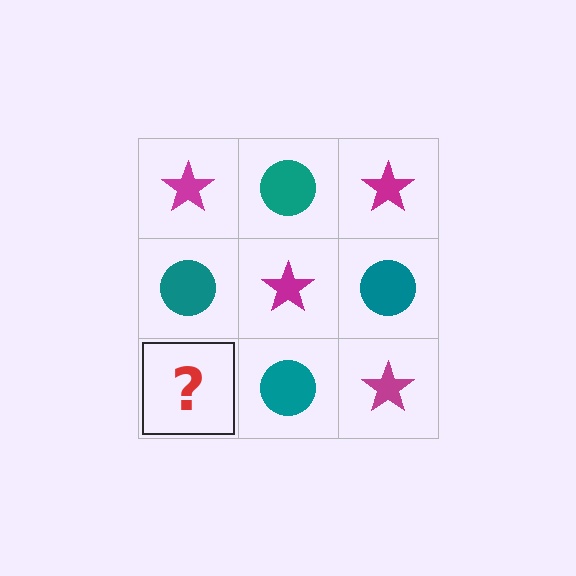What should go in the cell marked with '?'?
The missing cell should contain a magenta star.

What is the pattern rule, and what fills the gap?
The rule is that it alternates magenta star and teal circle in a checkerboard pattern. The gap should be filled with a magenta star.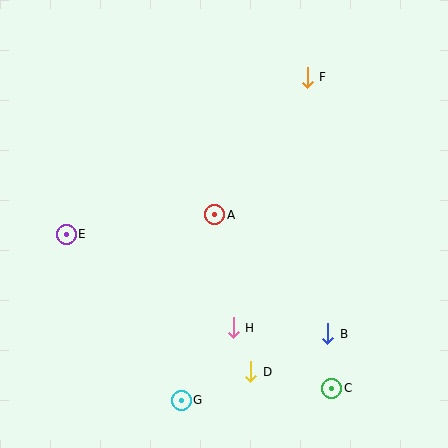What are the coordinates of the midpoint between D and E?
The midpoint between D and E is at (159, 303).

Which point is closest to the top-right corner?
Point F is closest to the top-right corner.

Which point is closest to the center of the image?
Point A at (215, 215) is closest to the center.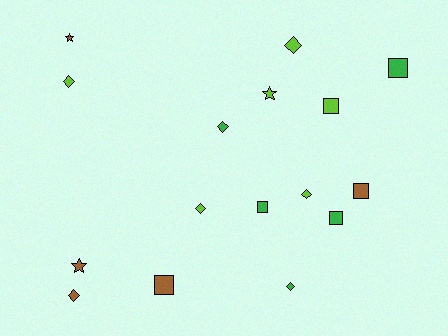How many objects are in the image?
There are 16 objects.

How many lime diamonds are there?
There are 4 lime diamonds.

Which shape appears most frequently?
Diamond, with 7 objects.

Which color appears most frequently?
Lime, with 6 objects.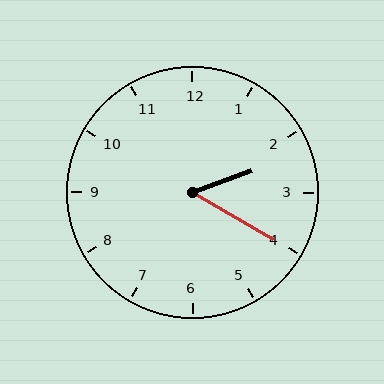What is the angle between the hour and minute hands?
Approximately 50 degrees.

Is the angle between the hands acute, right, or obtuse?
It is acute.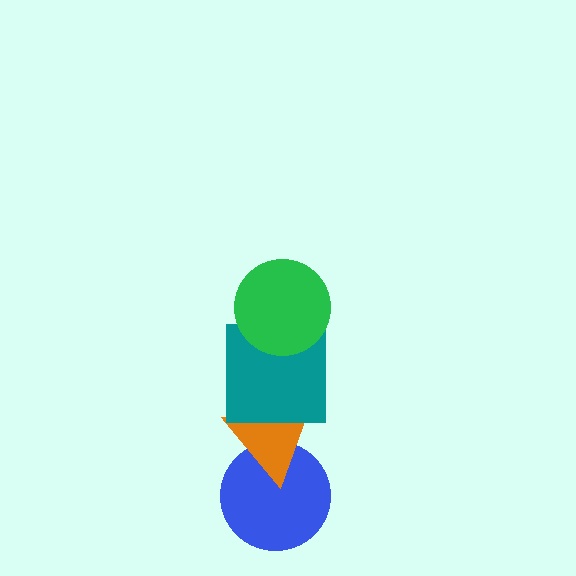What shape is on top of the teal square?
The green circle is on top of the teal square.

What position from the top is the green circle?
The green circle is 1st from the top.